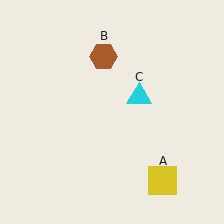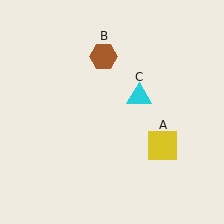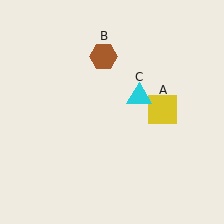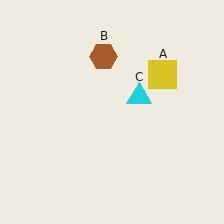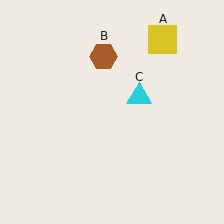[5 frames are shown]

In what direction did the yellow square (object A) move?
The yellow square (object A) moved up.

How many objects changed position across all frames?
1 object changed position: yellow square (object A).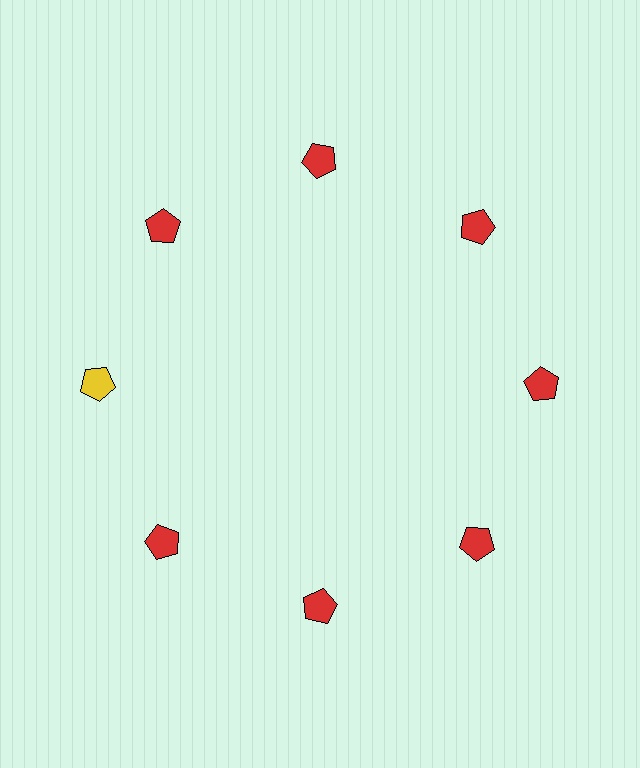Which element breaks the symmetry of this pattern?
The yellow pentagon at roughly the 9 o'clock position breaks the symmetry. All other shapes are red pentagons.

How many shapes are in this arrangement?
There are 8 shapes arranged in a ring pattern.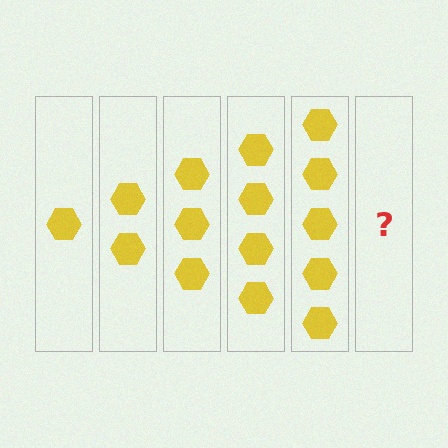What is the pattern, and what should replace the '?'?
The pattern is that each step adds one more hexagon. The '?' should be 6 hexagons.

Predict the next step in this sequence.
The next step is 6 hexagons.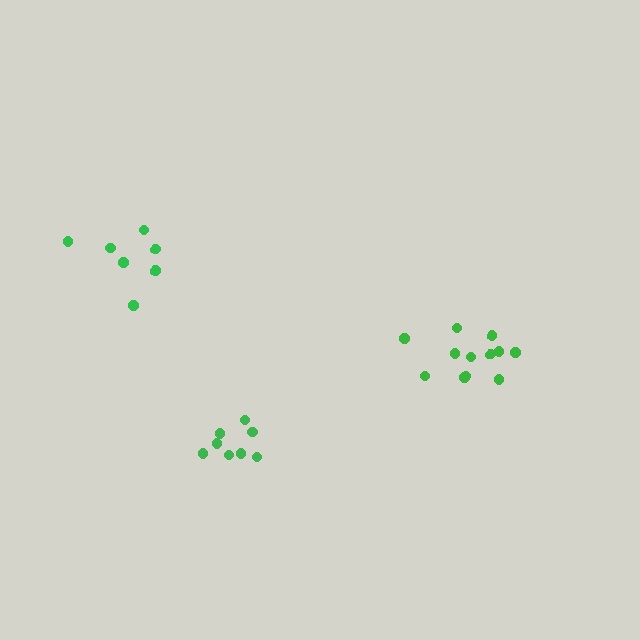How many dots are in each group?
Group 1: 7 dots, Group 2: 12 dots, Group 3: 8 dots (27 total).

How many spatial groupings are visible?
There are 3 spatial groupings.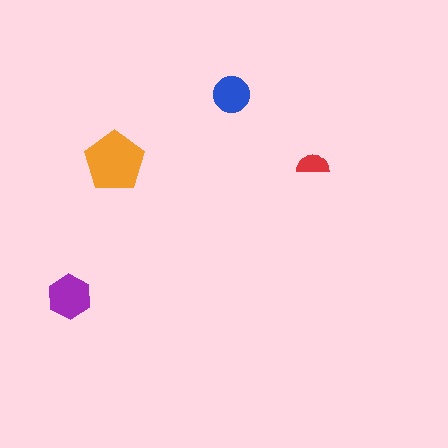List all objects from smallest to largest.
The red semicircle, the blue circle, the purple hexagon, the orange pentagon.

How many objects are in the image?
There are 4 objects in the image.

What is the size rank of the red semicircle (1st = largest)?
4th.